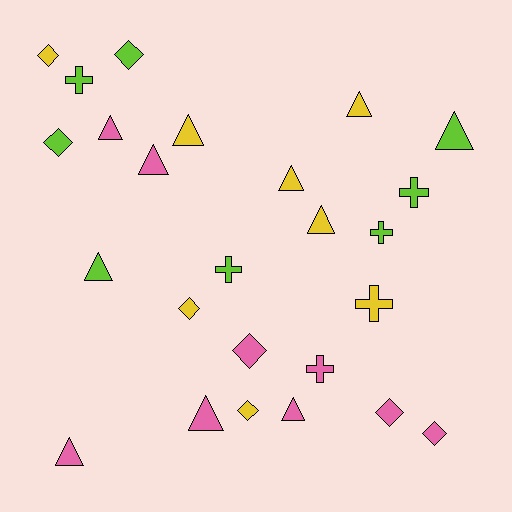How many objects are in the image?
There are 25 objects.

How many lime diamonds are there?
There are 2 lime diamonds.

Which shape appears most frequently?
Triangle, with 11 objects.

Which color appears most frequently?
Pink, with 9 objects.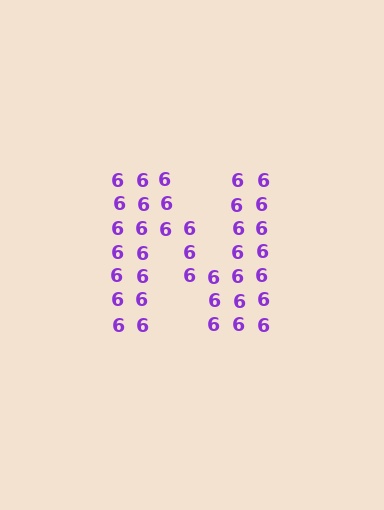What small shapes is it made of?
It is made of small digit 6's.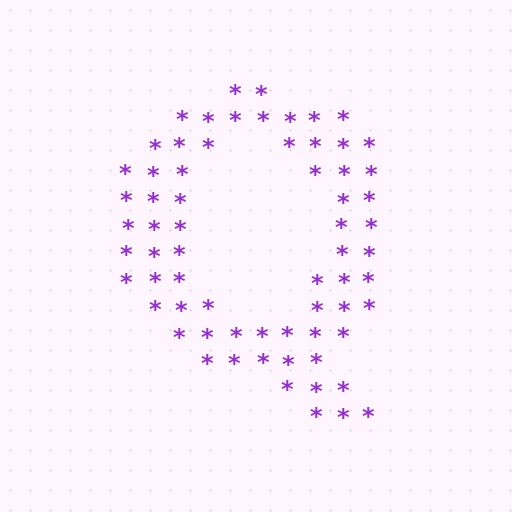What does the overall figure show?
The overall figure shows the letter Q.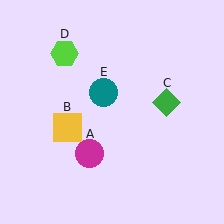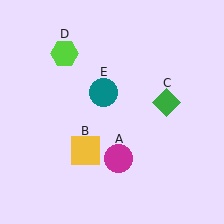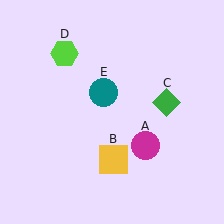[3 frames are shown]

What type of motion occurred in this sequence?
The magenta circle (object A), yellow square (object B) rotated counterclockwise around the center of the scene.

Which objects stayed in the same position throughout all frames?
Green diamond (object C) and lime hexagon (object D) and teal circle (object E) remained stationary.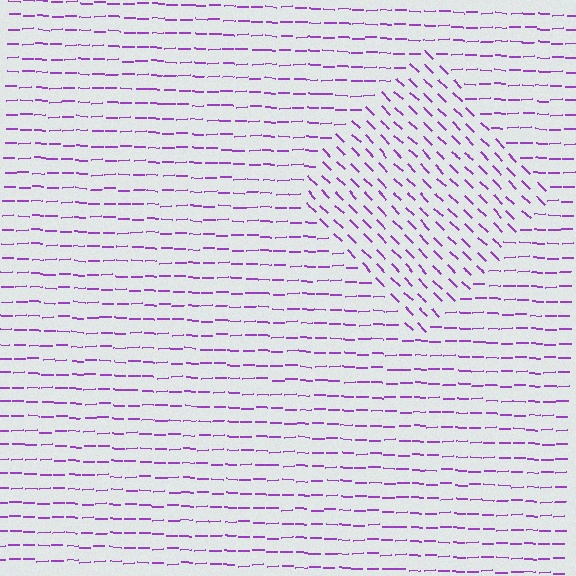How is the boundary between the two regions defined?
The boundary is defined purely by a change in line orientation (approximately 45 degrees difference). All lines are the same color and thickness.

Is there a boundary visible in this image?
Yes, there is a texture boundary formed by a change in line orientation.